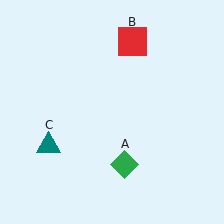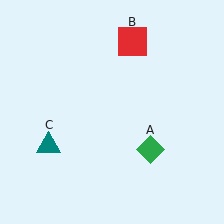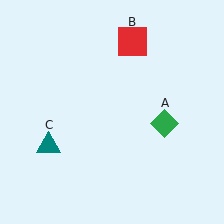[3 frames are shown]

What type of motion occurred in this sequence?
The green diamond (object A) rotated counterclockwise around the center of the scene.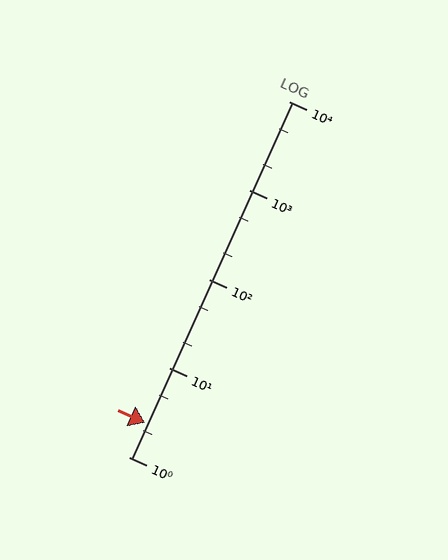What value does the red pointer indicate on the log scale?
The pointer indicates approximately 2.4.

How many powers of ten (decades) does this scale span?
The scale spans 4 decades, from 1 to 10000.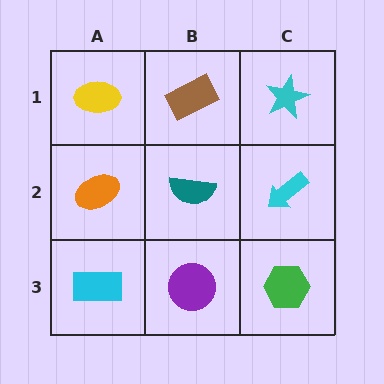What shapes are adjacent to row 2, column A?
A yellow ellipse (row 1, column A), a cyan rectangle (row 3, column A), a teal semicircle (row 2, column B).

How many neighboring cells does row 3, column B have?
3.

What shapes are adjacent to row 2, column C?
A cyan star (row 1, column C), a green hexagon (row 3, column C), a teal semicircle (row 2, column B).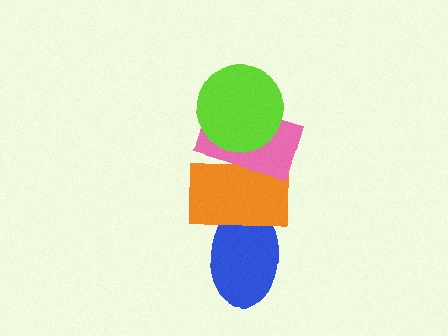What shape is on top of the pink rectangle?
The lime circle is on top of the pink rectangle.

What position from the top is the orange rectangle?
The orange rectangle is 3rd from the top.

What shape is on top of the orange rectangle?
The pink rectangle is on top of the orange rectangle.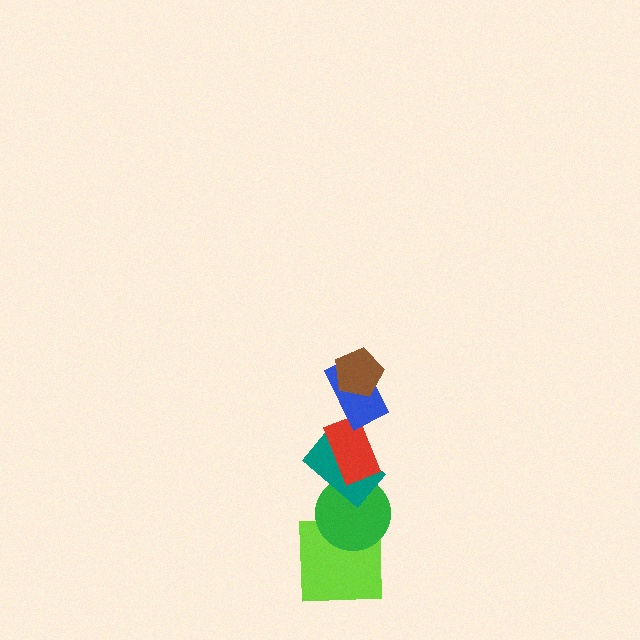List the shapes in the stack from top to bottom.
From top to bottom: the brown pentagon, the blue rectangle, the red rectangle, the teal rectangle, the green circle, the lime square.